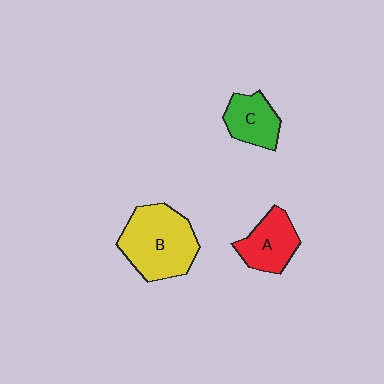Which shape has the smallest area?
Shape C (green).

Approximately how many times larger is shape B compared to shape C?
Approximately 1.9 times.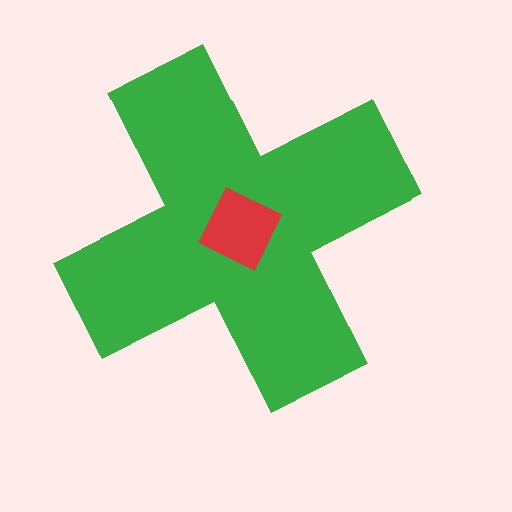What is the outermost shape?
The green cross.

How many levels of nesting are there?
2.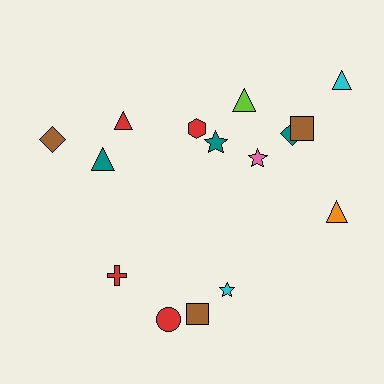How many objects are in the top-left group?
There are 3 objects.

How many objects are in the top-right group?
There are 8 objects.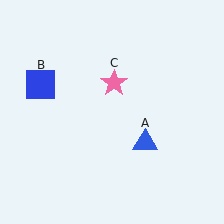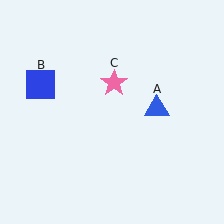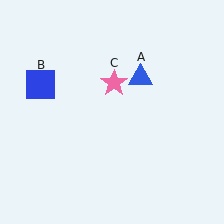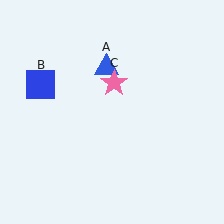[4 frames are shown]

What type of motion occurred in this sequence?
The blue triangle (object A) rotated counterclockwise around the center of the scene.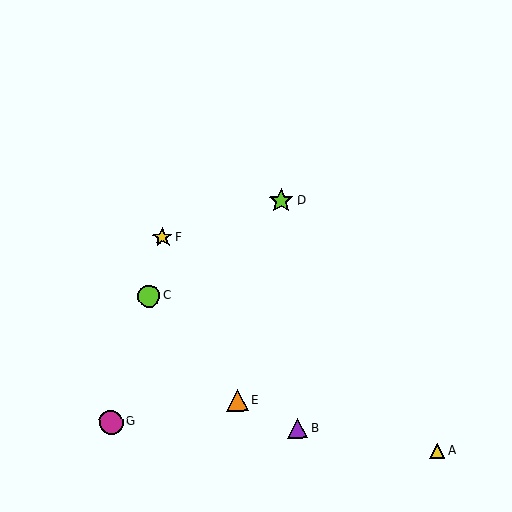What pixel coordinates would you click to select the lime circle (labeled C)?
Click at (149, 296) to select the lime circle C.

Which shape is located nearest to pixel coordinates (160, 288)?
The lime circle (labeled C) at (149, 296) is nearest to that location.